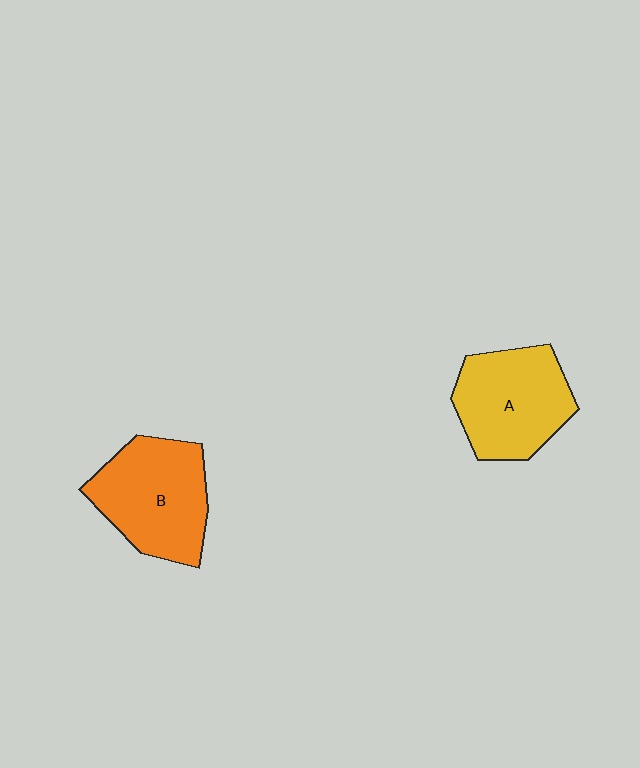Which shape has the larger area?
Shape B (orange).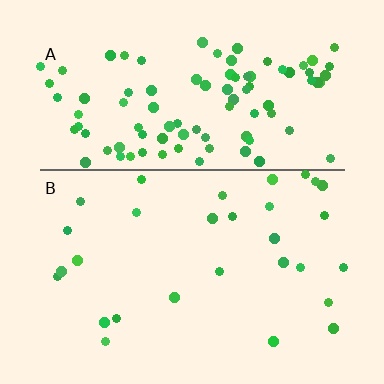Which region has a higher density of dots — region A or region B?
A (the top).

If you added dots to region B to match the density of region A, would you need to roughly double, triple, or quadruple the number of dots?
Approximately triple.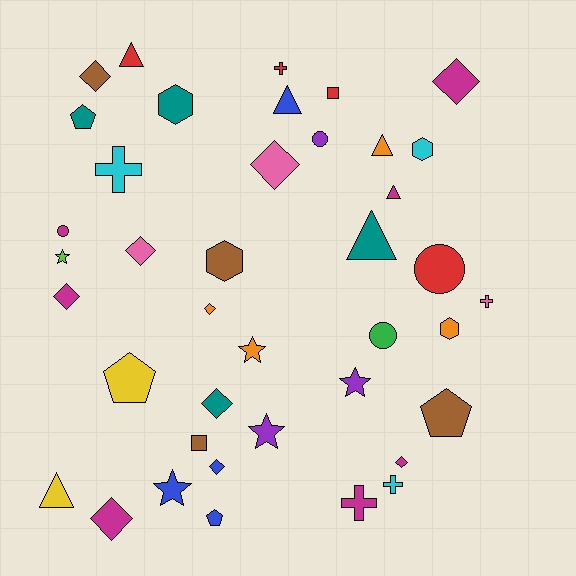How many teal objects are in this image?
There are 4 teal objects.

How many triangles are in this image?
There are 6 triangles.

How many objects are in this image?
There are 40 objects.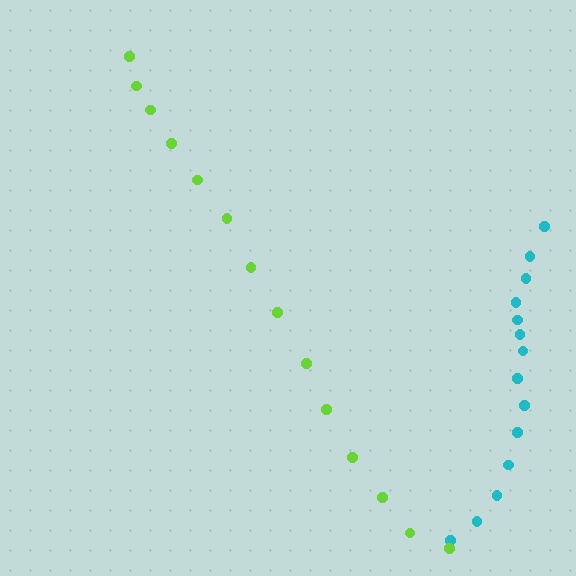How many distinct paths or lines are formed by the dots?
There are 2 distinct paths.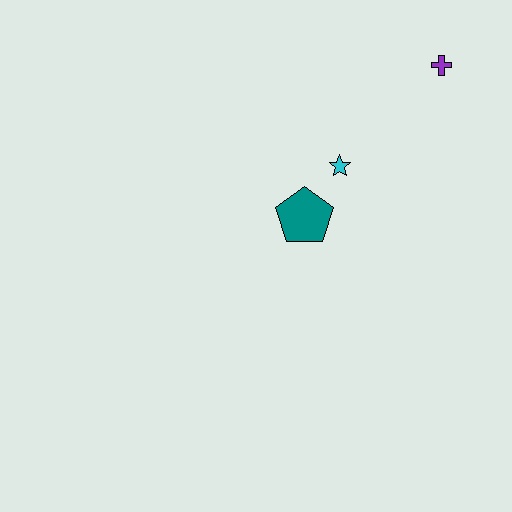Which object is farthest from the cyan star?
The purple cross is farthest from the cyan star.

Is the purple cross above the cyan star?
Yes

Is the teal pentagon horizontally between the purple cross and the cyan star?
No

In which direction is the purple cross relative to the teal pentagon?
The purple cross is above the teal pentagon.